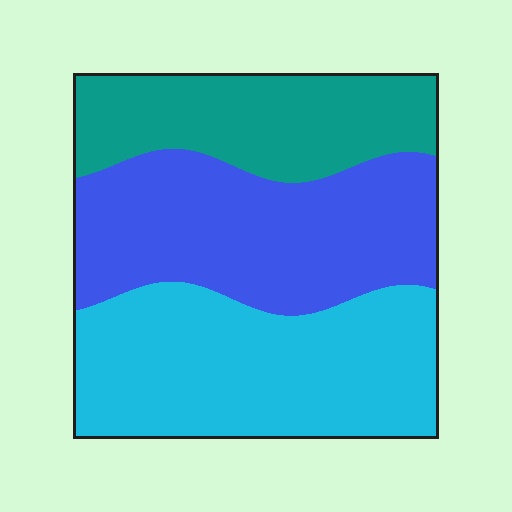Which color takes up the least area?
Teal, at roughly 25%.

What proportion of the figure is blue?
Blue covers roughly 35% of the figure.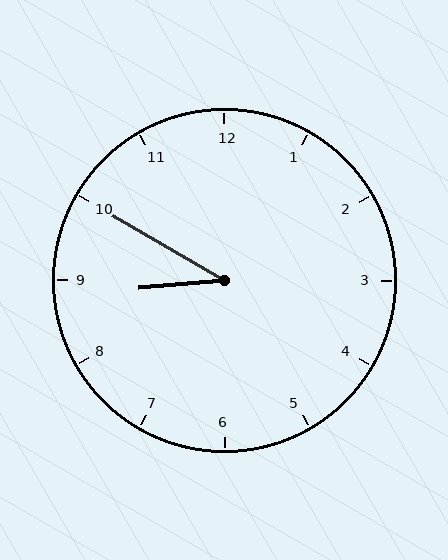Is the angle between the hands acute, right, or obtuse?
It is acute.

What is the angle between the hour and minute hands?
Approximately 35 degrees.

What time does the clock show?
8:50.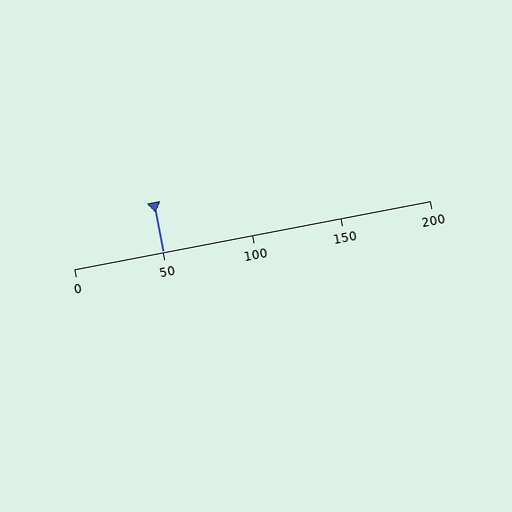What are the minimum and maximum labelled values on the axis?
The axis runs from 0 to 200.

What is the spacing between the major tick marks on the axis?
The major ticks are spaced 50 apart.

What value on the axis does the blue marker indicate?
The marker indicates approximately 50.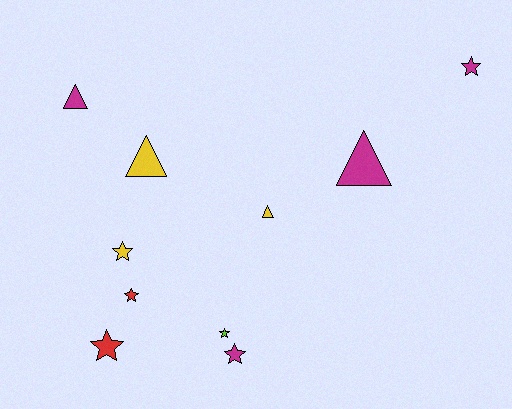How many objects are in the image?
There are 10 objects.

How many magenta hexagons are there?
There are no magenta hexagons.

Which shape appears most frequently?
Star, with 6 objects.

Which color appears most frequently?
Magenta, with 4 objects.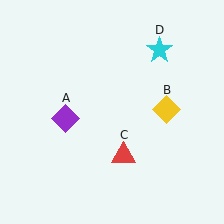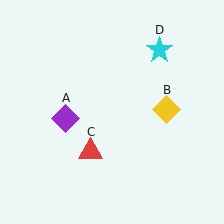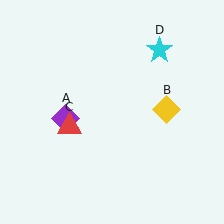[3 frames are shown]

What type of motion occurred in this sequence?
The red triangle (object C) rotated clockwise around the center of the scene.